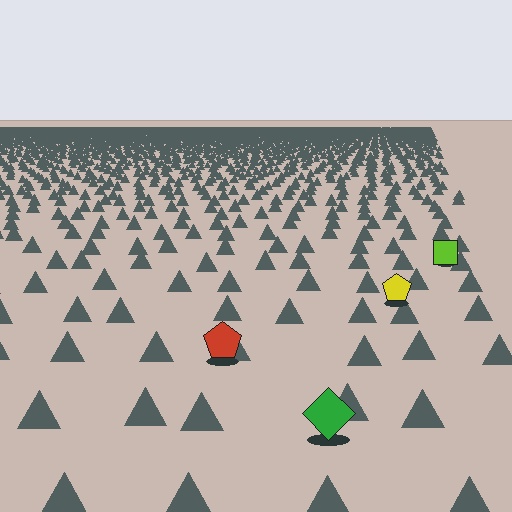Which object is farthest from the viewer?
The lime square is farthest from the viewer. It appears smaller and the ground texture around it is denser.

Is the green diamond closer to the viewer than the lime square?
Yes. The green diamond is closer — you can tell from the texture gradient: the ground texture is coarser near it.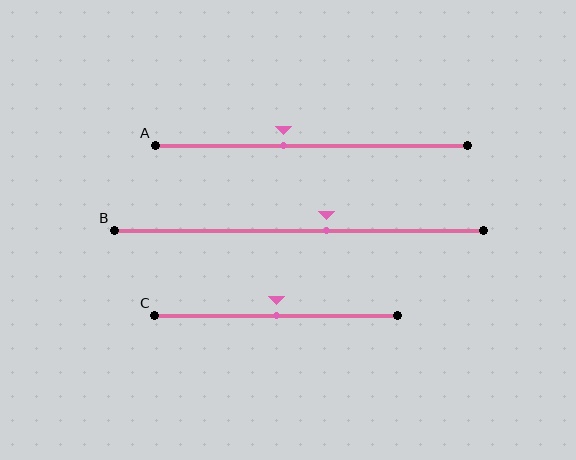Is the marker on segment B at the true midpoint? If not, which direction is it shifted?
No, the marker on segment B is shifted to the right by about 8% of the segment length.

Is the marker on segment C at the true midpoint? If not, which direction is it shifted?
Yes, the marker on segment C is at the true midpoint.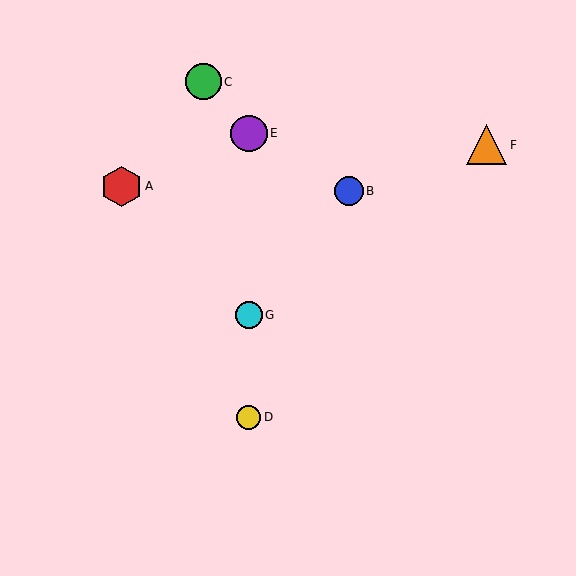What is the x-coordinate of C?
Object C is at x≈203.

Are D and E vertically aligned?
Yes, both are at x≈249.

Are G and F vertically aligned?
No, G is at x≈249 and F is at x≈487.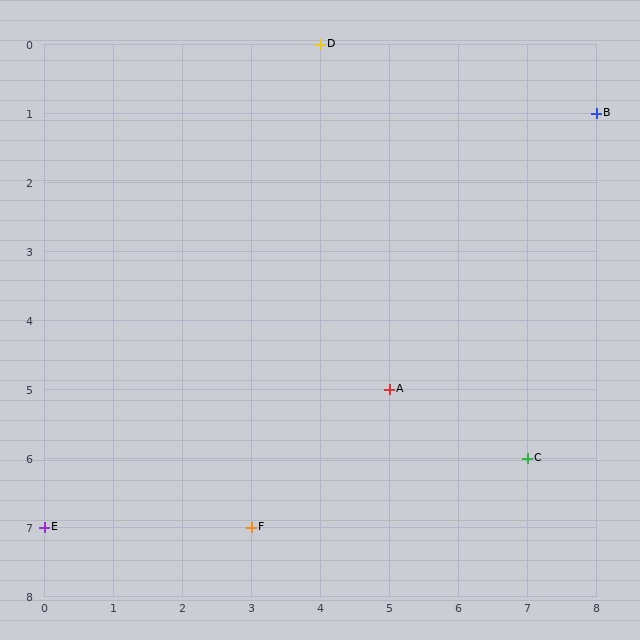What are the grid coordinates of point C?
Point C is at grid coordinates (7, 6).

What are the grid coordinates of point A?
Point A is at grid coordinates (5, 5).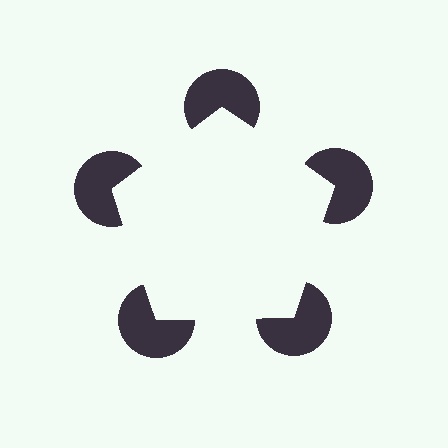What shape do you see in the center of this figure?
An illusory pentagon — its edges are inferred from the aligned wedge cuts in the pac-man discs, not physically drawn.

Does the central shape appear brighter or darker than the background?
It typically appears slightly brighter than the background, even though no actual brightness change is drawn.